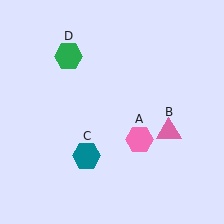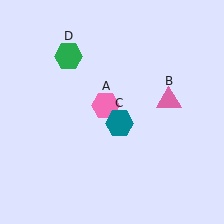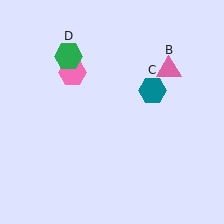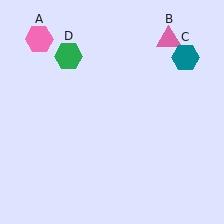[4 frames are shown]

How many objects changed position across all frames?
3 objects changed position: pink hexagon (object A), pink triangle (object B), teal hexagon (object C).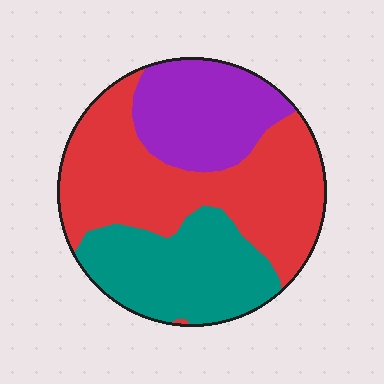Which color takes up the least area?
Purple, at roughly 25%.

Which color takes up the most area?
Red, at roughly 45%.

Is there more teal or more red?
Red.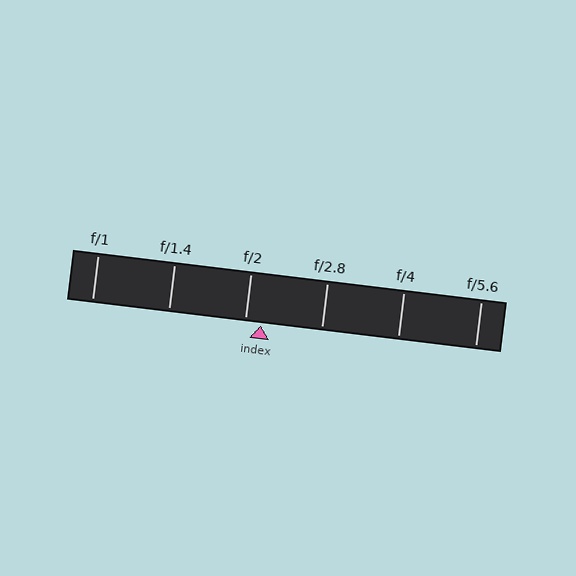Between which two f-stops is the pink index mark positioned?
The index mark is between f/2 and f/2.8.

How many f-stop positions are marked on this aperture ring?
There are 6 f-stop positions marked.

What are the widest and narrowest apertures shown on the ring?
The widest aperture shown is f/1 and the narrowest is f/5.6.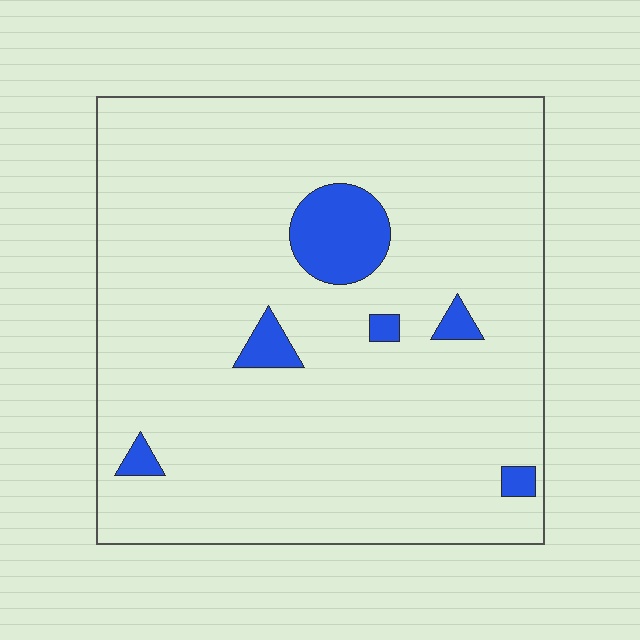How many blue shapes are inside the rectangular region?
6.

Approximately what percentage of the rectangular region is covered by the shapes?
Approximately 5%.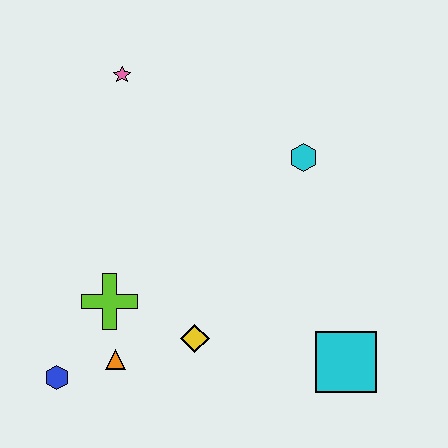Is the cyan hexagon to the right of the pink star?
Yes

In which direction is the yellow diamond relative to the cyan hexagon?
The yellow diamond is below the cyan hexagon.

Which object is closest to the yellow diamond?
The orange triangle is closest to the yellow diamond.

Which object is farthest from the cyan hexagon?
The blue hexagon is farthest from the cyan hexagon.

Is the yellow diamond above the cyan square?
Yes